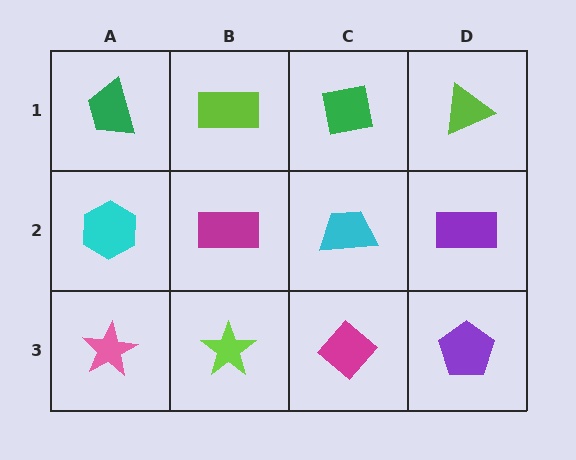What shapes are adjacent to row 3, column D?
A purple rectangle (row 2, column D), a magenta diamond (row 3, column C).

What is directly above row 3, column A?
A cyan hexagon.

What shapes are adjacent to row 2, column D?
A lime triangle (row 1, column D), a purple pentagon (row 3, column D), a cyan trapezoid (row 2, column C).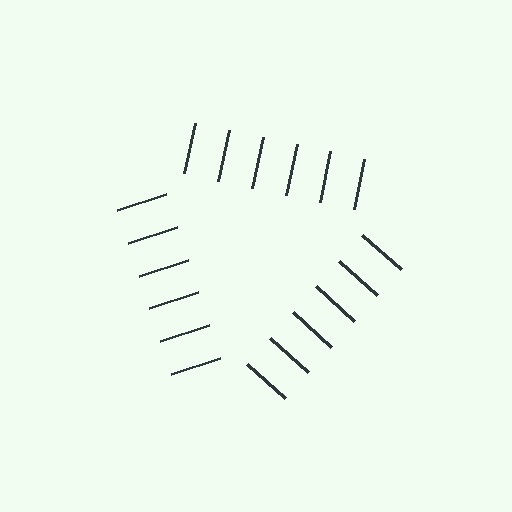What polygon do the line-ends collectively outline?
An illusory triangle — the line segments terminate on its edges but no continuous stroke is drawn.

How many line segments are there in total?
18 — 6 along each of the 3 edges.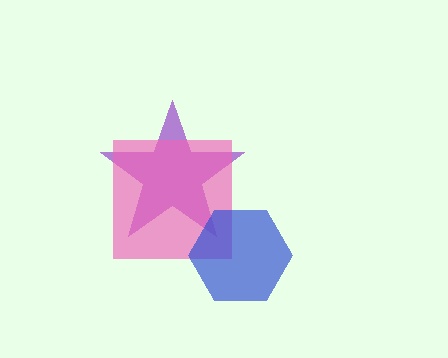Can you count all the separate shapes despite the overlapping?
Yes, there are 3 separate shapes.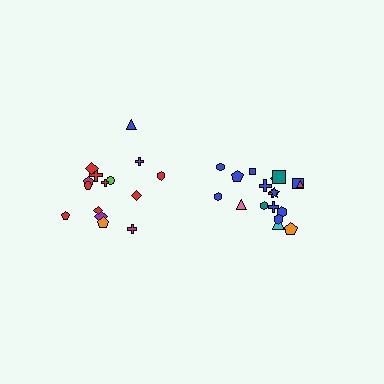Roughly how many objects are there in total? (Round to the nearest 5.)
Roughly 35 objects in total.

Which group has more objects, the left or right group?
The right group.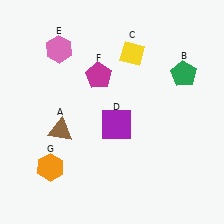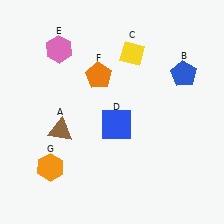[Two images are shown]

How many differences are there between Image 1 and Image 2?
There are 3 differences between the two images.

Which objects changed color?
B changed from green to blue. D changed from purple to blue. F changed from magenta to orange.